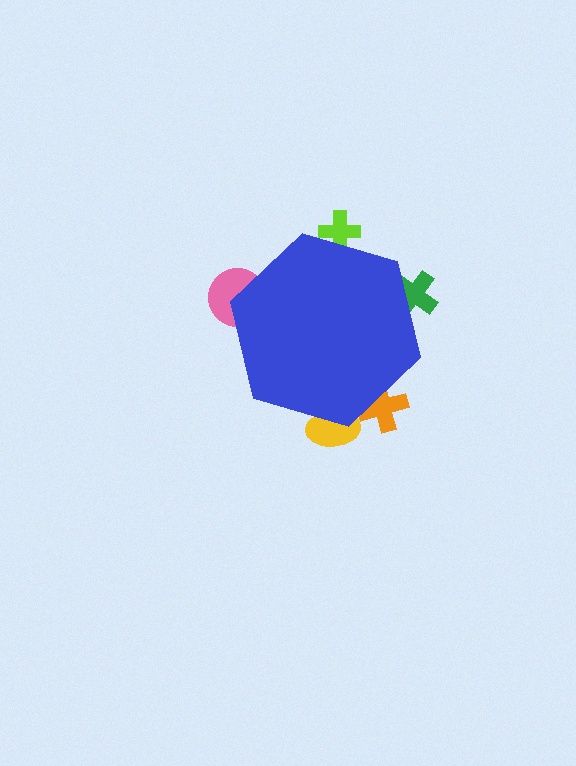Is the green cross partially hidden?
Yes, the green cross is partially hidden behind the blue hexagon.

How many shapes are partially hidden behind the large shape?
5 shapes are partially hidden.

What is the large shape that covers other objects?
A blue hexagon.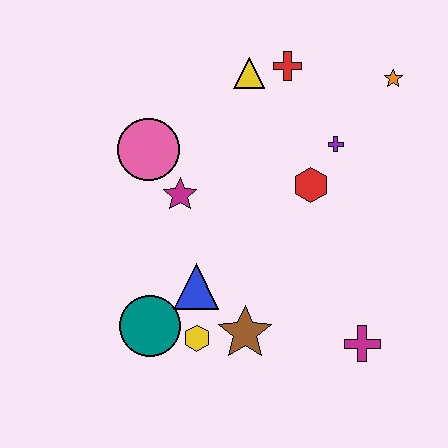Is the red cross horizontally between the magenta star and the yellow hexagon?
No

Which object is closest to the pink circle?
The magenta star is closest to the pink circle.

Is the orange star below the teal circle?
No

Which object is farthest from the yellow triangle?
The magenta cross is farthest from the yellow triangle.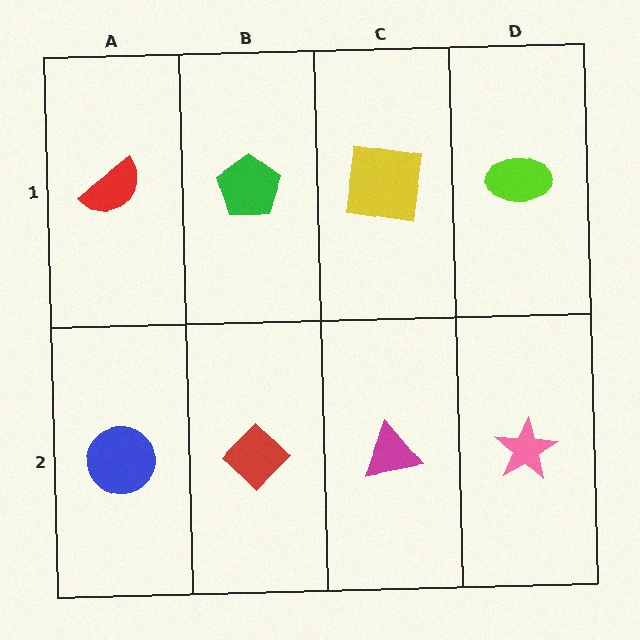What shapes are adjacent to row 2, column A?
A red semicircle (row 1, column A), a red diamond (row 2, column B).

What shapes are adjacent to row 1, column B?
A red diamond (row 2, column B), a red semicircle (row 1, column A), a yellow square (row 1, column C).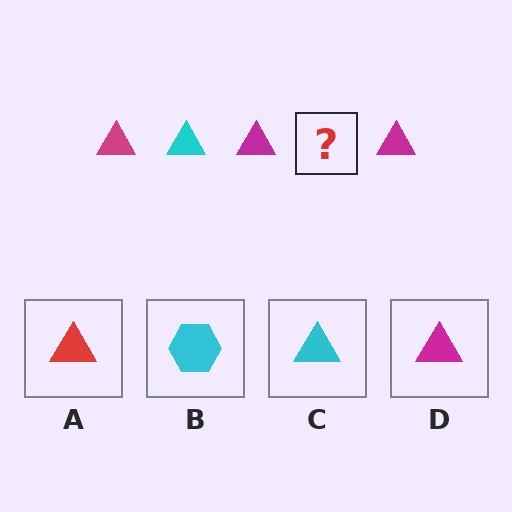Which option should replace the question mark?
Option C.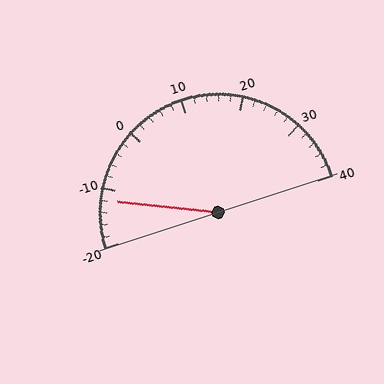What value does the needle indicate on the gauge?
The needle indicates approximately -12.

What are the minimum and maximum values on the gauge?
The gauge ranges from -20 to 40.